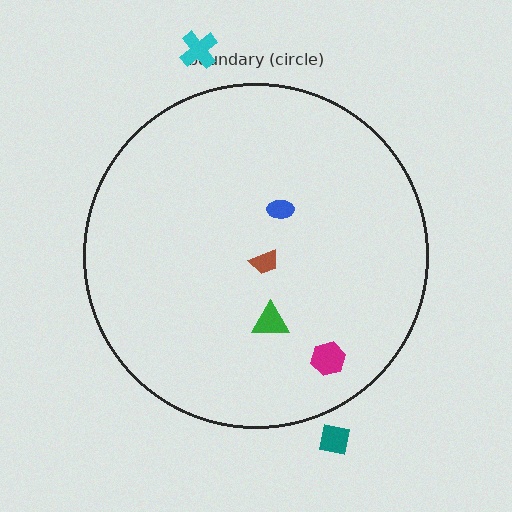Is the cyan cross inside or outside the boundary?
Outside.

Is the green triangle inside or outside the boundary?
Inside.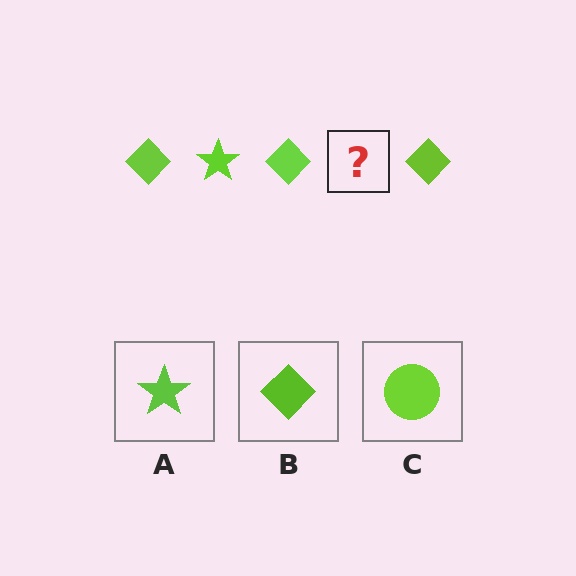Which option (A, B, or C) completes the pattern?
A.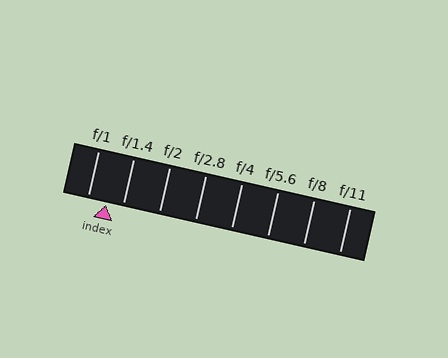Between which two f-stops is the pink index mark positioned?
The index mark is between f/1 and f/1.4.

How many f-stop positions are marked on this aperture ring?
There are 8 f-stop positions marked.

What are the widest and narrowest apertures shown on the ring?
The widest aperture shown is f/1 and the narrowest is f/11.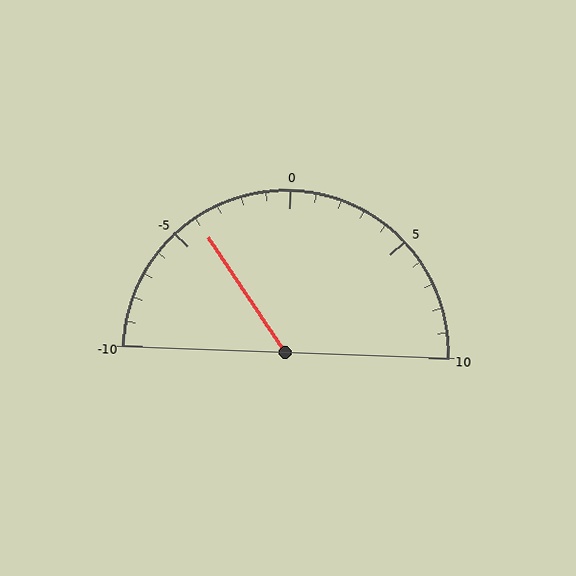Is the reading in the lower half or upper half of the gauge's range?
The reading is in the lower half of the range (-10 to 10).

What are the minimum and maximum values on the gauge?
The gauge ranges from -10 to 10.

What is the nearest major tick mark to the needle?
The nearest major tick mark is -5.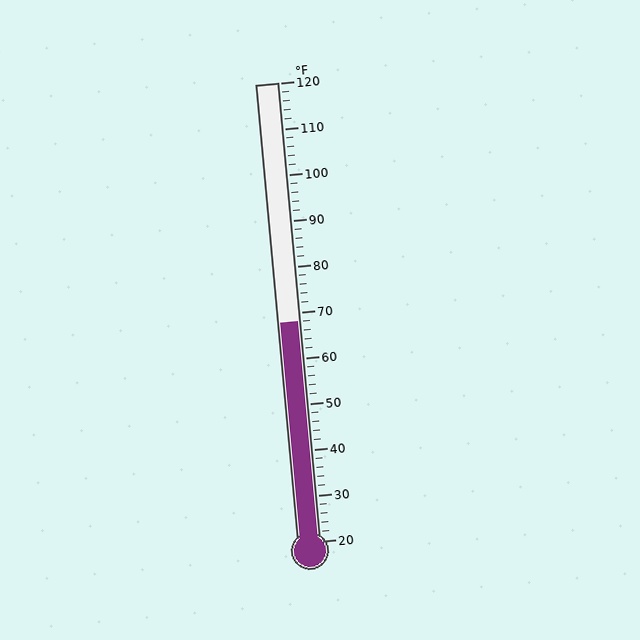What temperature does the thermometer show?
The thermometer shows approximately 68°F.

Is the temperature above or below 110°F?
The temperature is below 110°F.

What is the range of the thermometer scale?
The thermometer scale ranges from 20°F to 120°F.